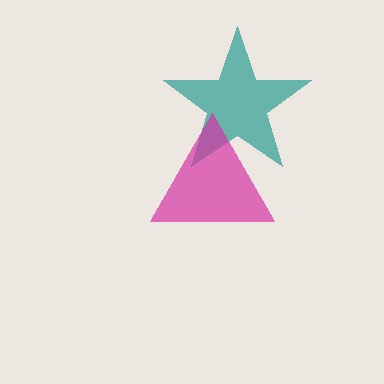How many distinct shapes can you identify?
There are 2 distinct shapes: a teal star, a magenta triangle.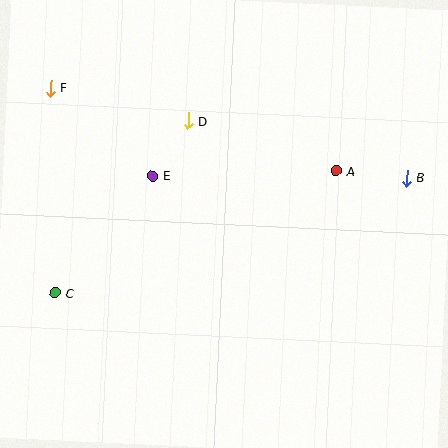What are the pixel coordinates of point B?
Point B is at (407, 178).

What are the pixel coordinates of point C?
Point C is at (55, 293).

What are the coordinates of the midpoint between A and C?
The midpoint between A and C is at (196, 232).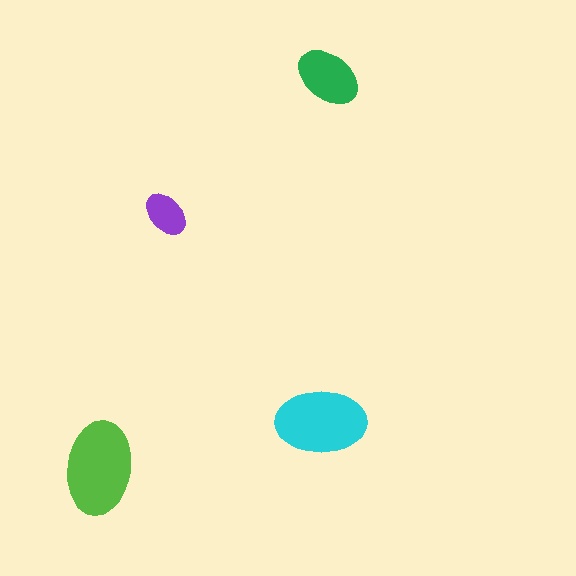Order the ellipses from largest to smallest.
the lime one, the cyan one, the green one, the purple one.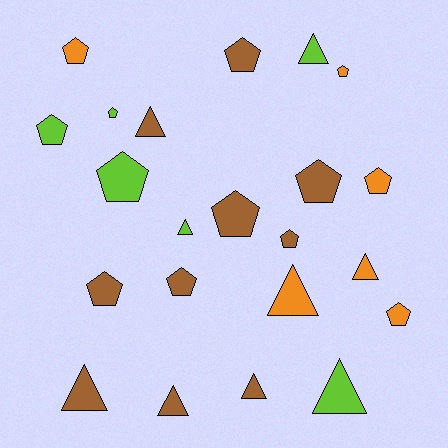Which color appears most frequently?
Brown, with 10 objects.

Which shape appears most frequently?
Pentagon, with 13 objects.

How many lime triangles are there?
There are 3 lime triangles.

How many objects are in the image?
There are 22 objects.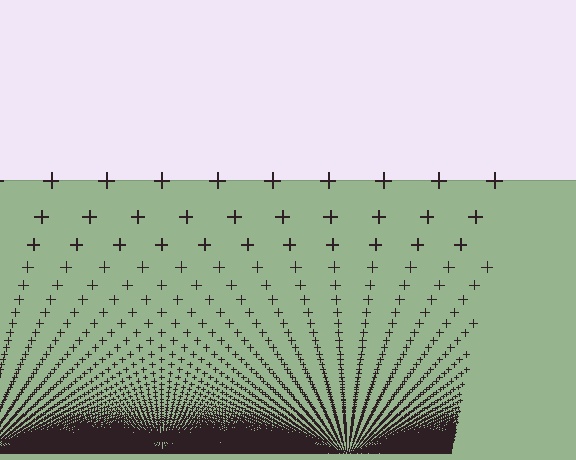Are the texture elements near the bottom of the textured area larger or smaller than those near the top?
Smaller. The gradient is inverted — elements near the bottom are smaller and denser.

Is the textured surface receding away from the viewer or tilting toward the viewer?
The surface appears to tilt toward the viewer. Texture elements get larger and sparser toward the top.